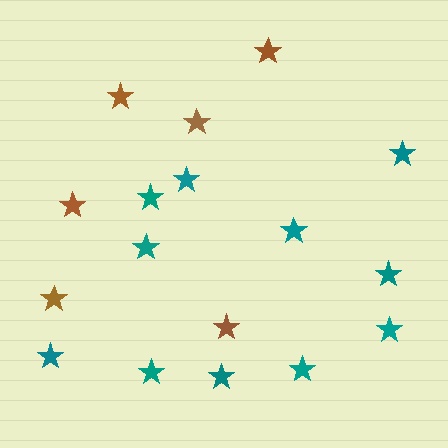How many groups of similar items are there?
There are 2 groups: one group of brown stars (6) and one group of teal stars (11).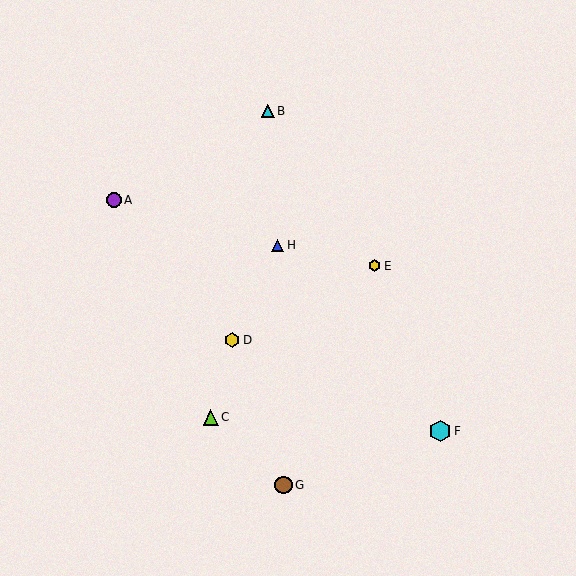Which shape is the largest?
The cyan hexagon (labeled F) is the largest.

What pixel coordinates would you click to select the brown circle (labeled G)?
Click at (284, 485) to select the brown circle G.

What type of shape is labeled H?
Shape H is a blue triangle.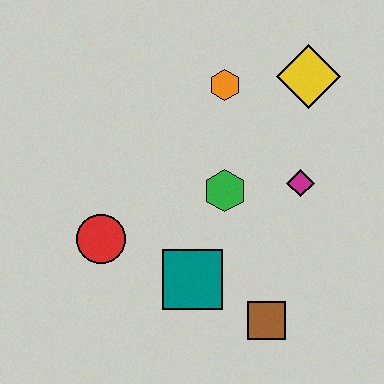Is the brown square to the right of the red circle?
Yes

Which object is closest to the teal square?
The brown square is closest to the teal square.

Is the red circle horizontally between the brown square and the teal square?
No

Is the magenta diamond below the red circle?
No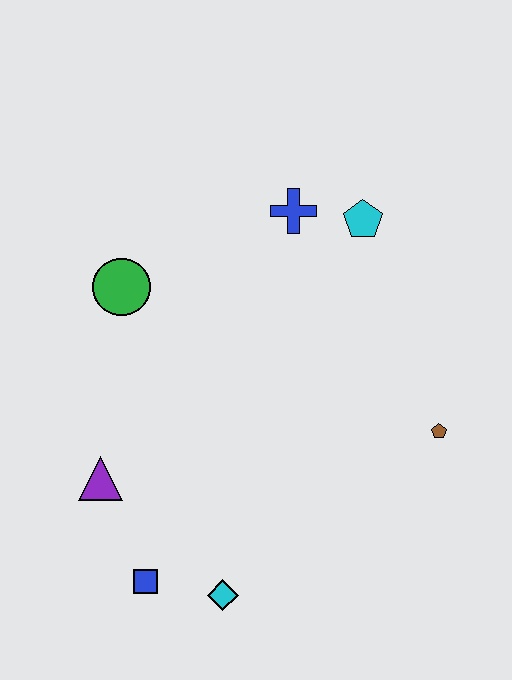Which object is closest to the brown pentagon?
The cyan pentagon is closest to the brown pentagon.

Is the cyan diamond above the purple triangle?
No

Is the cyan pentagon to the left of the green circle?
No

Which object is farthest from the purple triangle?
The cyan pentagon is farthest from the purple triangle.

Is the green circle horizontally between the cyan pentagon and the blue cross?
No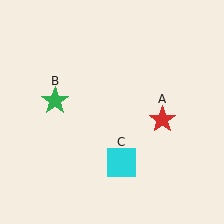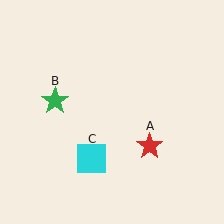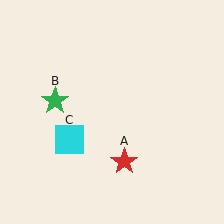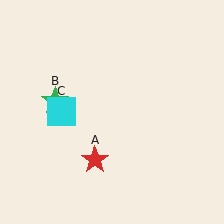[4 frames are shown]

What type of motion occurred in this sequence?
The red star (object A), cyan square (object C) rotated clockwise around the center of the scene.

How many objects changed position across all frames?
2 objects changed position: red star (object A), cyan square (object C).